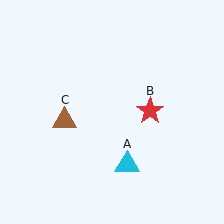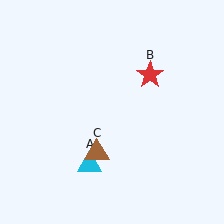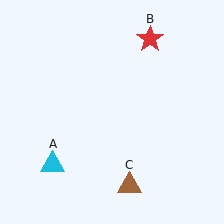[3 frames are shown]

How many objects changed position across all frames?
3 objects changed position: cyan triangle (object A), red star (object B), brown triangle (object C).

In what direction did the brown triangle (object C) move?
The brown triangle (object C) moved down and to the right.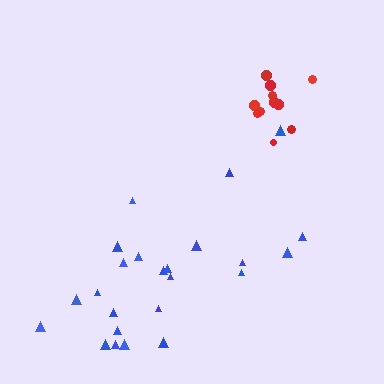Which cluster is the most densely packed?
Red.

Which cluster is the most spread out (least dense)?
Blue.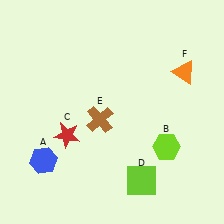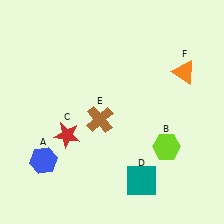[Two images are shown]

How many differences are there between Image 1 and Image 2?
There is 1 difference between the two images.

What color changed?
The square (D) changed from lime in Image 1 to teal in Image 2.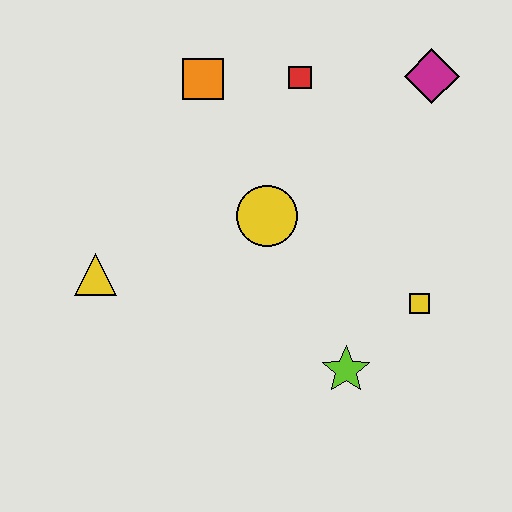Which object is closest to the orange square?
The red square is closest to the orange square.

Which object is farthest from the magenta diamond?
The yellow triangle is farthest from the magenta diamond.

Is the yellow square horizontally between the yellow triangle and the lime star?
No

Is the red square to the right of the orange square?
Yes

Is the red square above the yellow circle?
Yes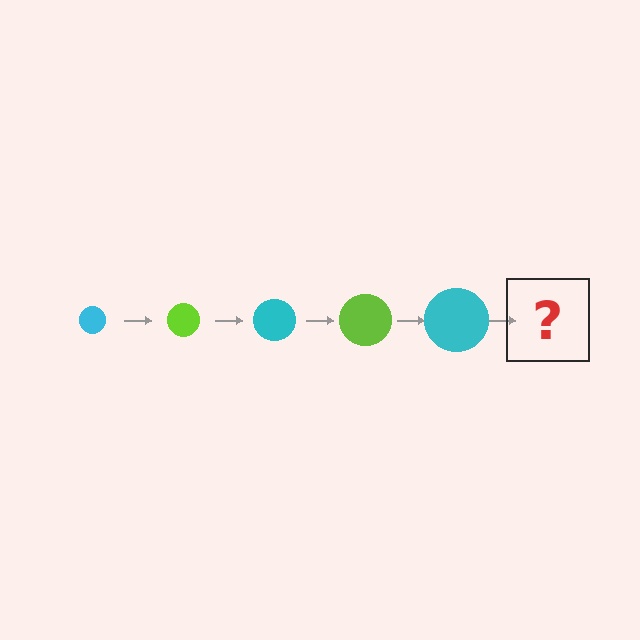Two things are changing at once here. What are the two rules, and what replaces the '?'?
The two rules are that the circle grows larger each step and the color cycles through cyan and lime. The '?' should be a lime circle, larger than the previous one.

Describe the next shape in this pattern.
It should be a lime circle, larger than the previous one.